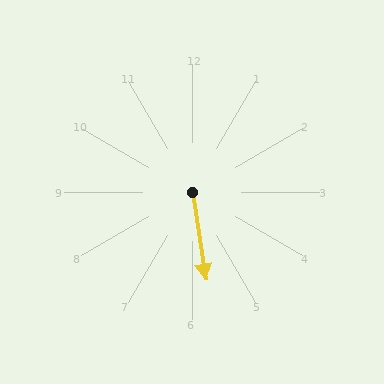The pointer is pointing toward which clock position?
Roughly 6 o'clock.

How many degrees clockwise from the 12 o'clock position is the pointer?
Approximately 171 degrees.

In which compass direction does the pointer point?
South.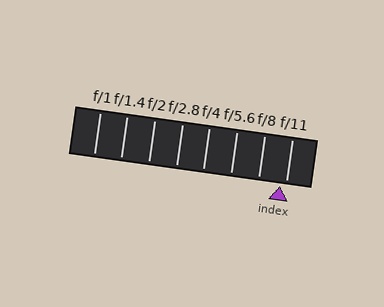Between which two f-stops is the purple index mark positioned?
The index mark is between f/8 and f/11.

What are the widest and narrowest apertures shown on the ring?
The widest aperture shown is f/1 and the narrowest is f/11.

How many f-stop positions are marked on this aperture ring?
There are 8 f-stop positions marked.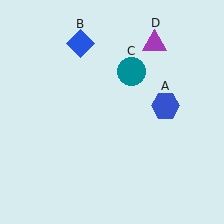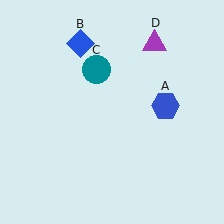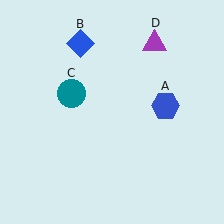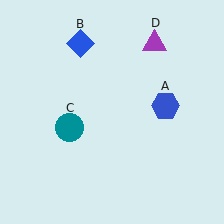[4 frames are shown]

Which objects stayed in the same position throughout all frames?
Blue hexagon (object A) and blue diamond (object B) and purple triangle (object D) remained stationary.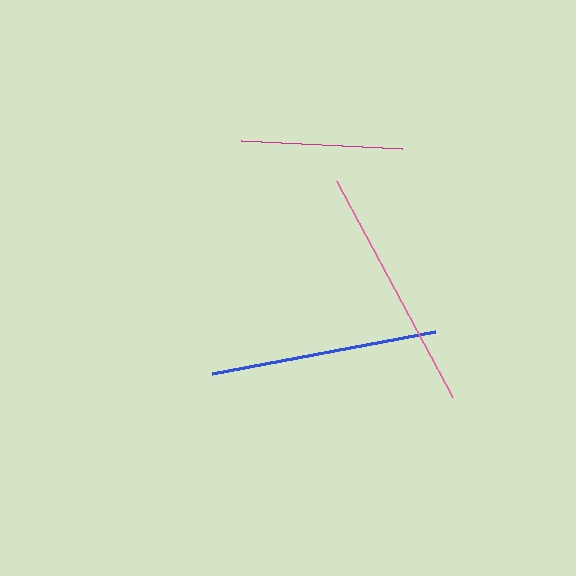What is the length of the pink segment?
The pink segment is approximately 246 pixels long.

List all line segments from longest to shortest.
From longest to shortest: pink, blue, magenta.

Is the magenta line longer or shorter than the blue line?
The blue line is longer than the magenta line.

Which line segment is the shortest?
The magenta line is the shortest at approximately 161 pixels.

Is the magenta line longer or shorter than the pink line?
The pink line is longer than the magenta line.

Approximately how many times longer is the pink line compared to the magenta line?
The pink line is approximately 1.5 times the length of the magenta line.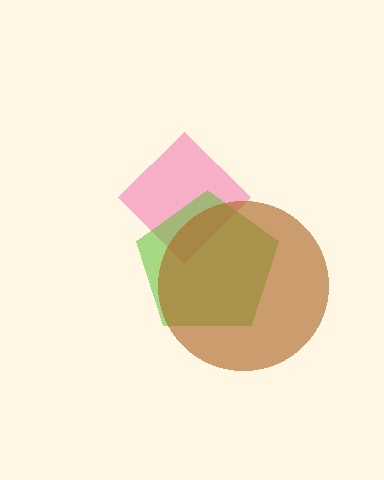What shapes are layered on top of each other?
The layered shapes are: a pink diamond, a lime pentagon, a brown circle.